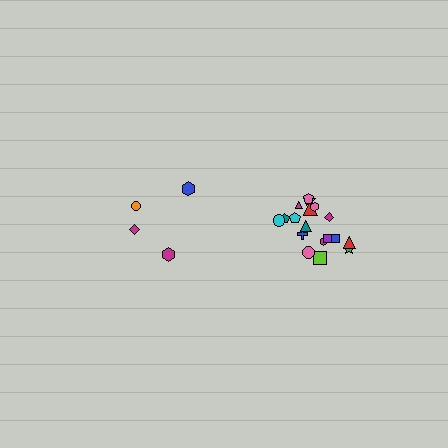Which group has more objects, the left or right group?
The right group.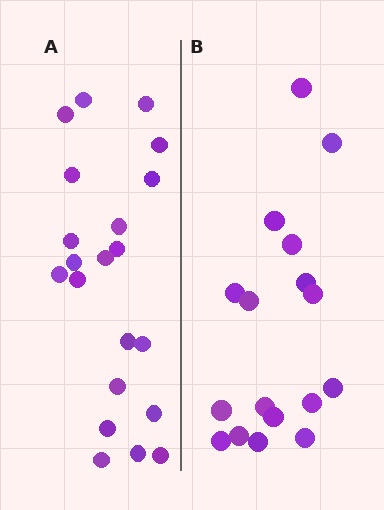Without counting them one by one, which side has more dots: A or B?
Region A (the left region) has more dots.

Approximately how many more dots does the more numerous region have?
Region A has about 4 more dots than region B.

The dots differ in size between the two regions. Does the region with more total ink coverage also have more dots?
No. Region B has more total ink coverage because its dots are larger, but region A actually contains more individual dots. Total area can be misleading — the number of items is what matters here.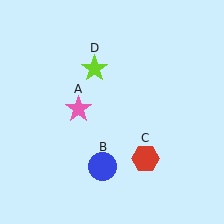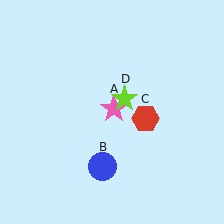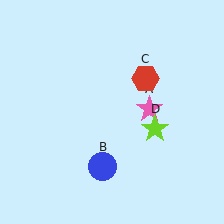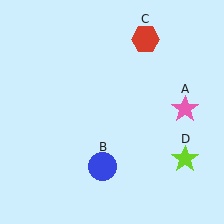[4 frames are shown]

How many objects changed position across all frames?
3 objects changed position: pink star (object A), red hexagon (object C), lime star (object D).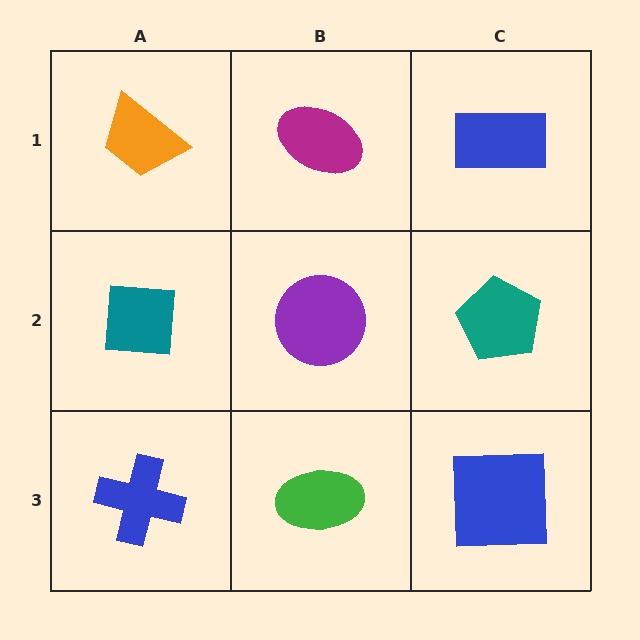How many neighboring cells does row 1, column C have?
2.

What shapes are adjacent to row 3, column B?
A purple circle (row 2, column B), a blue cross (row 3, column A), a blue square (row 3, column C).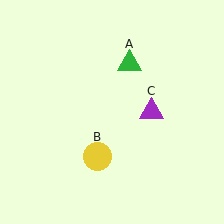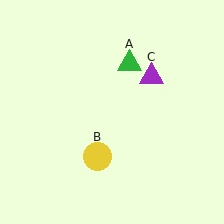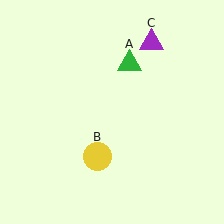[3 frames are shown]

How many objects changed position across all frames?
1 object changed position: purple triangle (object C).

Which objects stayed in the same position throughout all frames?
Green triangle (object A) and yellow circle (object B) remained stationary.